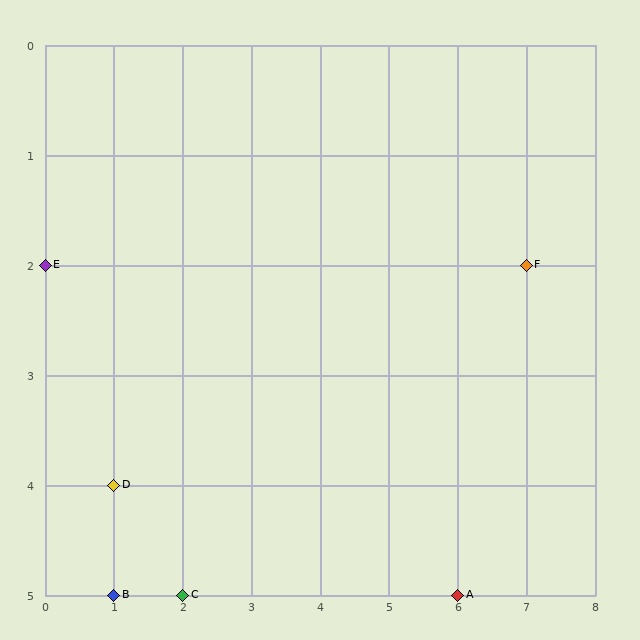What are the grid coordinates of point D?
Point D is at grid coordinates (1, 4).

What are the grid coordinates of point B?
Point B is at grid coordinates (1, 5).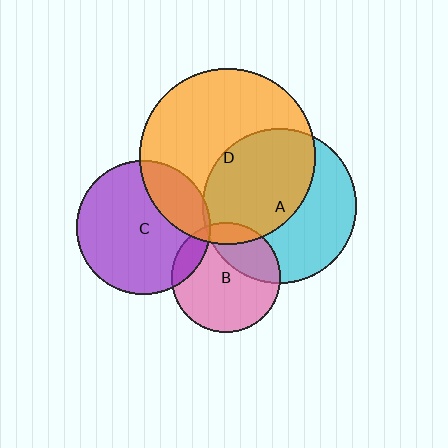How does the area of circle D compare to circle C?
Approximately 1.7 times.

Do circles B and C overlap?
Yes.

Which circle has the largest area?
Circle D (orange).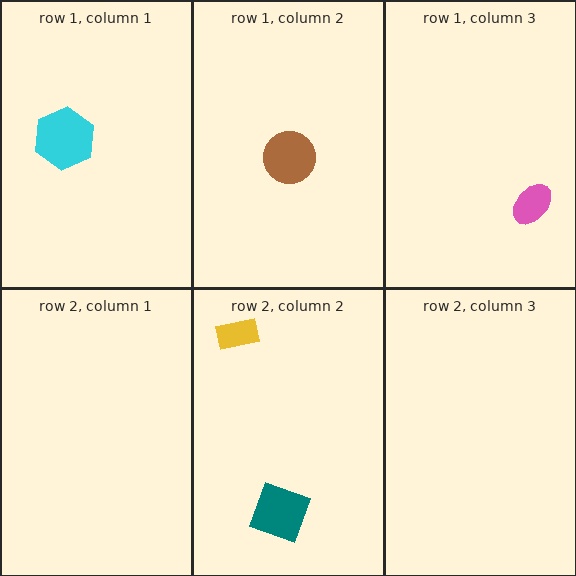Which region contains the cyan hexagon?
The row 1, column 1 region.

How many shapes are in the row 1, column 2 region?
1.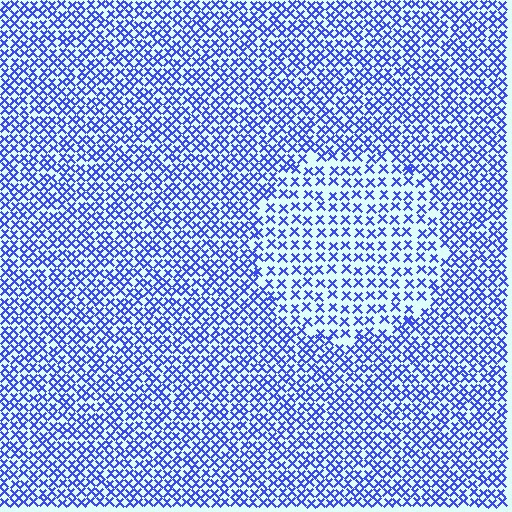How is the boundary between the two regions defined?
The boundary is defined by a change in element density (approximately 1.7x ratio). All elements are the same color, size, and shape.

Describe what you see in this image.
The image contains small blue elements arranged at two different densities. A circle-shaped region is visible where the elements are less densely packed than the surrounding area.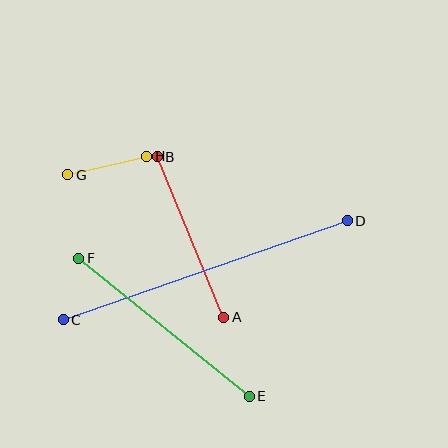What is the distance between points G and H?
The distance is approximately 81 pixels.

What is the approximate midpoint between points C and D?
The midpoint is at approximately (205, 270) pixels.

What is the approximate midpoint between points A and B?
The midpoint is at approximately (191, 237) pixels.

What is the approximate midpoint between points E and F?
The midpoint is at approximately (164, 327) pixels.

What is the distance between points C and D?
The distance is approximately 301 pixels.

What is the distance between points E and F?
The distance is approximately 219 pixels.